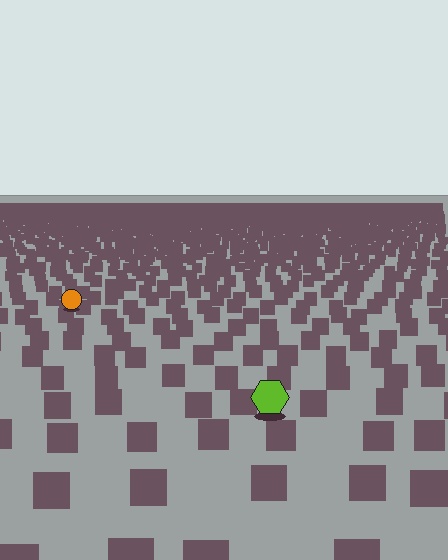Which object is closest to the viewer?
The lime hexagon is closest. The texture marks near it are larger and more spread out.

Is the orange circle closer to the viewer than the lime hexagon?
No. The lime hexagon is closer — you can tell from the texture gradient: the ground texture is coarser near it.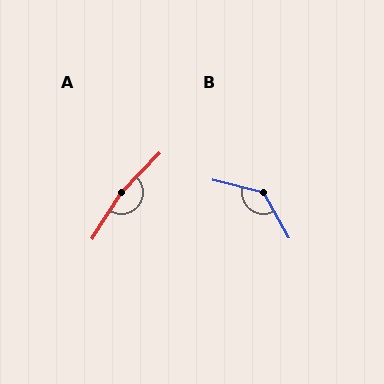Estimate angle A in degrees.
Approximately 169 degrees.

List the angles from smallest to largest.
B (133°), A (169°).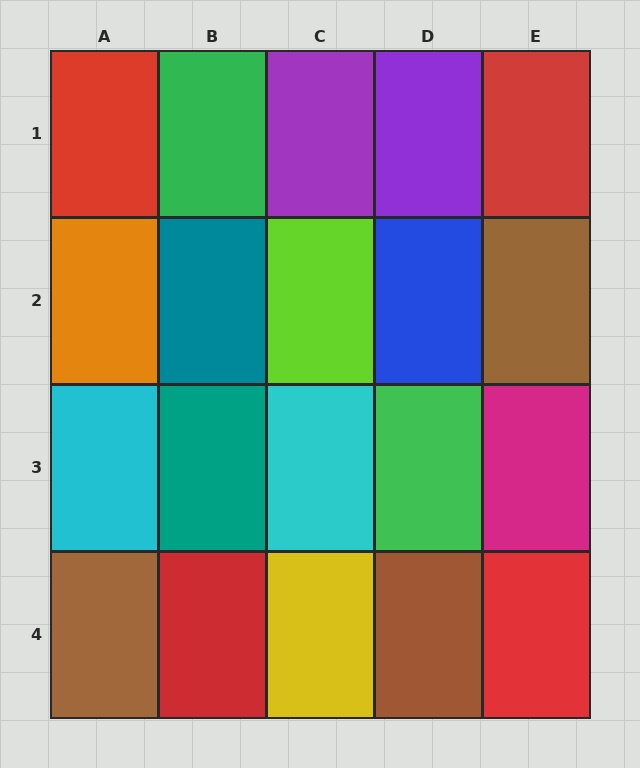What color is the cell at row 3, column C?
Cyan.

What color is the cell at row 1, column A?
Red.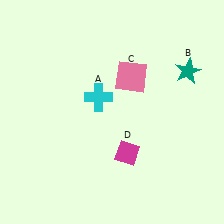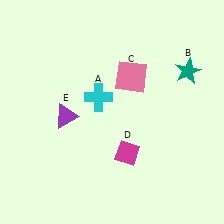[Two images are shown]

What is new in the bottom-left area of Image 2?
A purple triangle (E) was added in the bottom-left area of Image 2.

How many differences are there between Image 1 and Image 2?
There is 1 difference between the two images.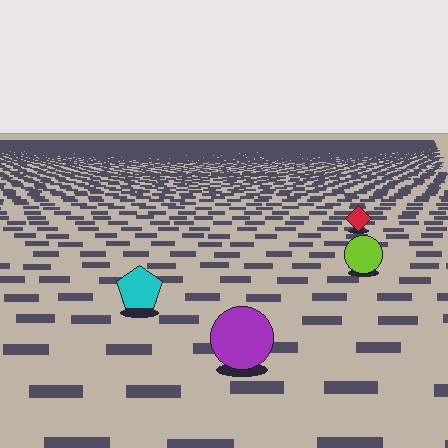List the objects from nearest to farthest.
From nearest to farthest: the purple circle, the cyan pentagon, the lime circle, the red diamond.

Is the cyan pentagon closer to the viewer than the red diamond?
Yes. The cyan pentagon is closer — you can tell from the texture gradient: the ground texture is coarser near it.